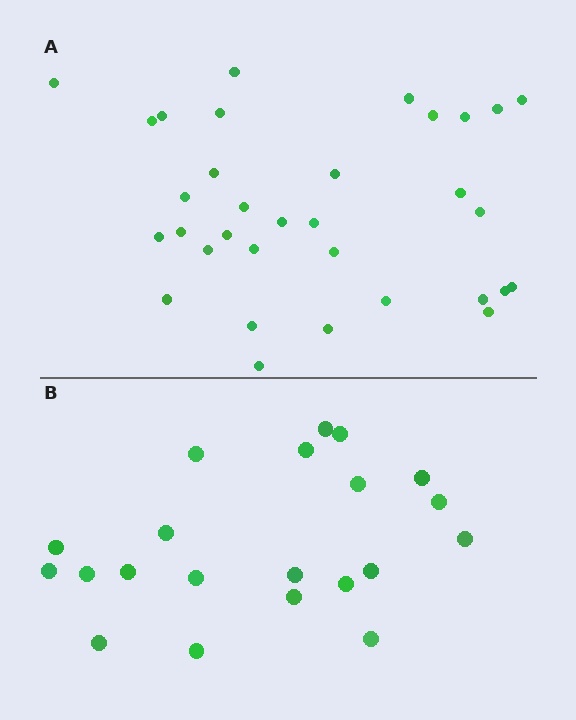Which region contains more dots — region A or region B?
Region A (the top region) has more dots.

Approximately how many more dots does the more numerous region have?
Region A has roughly 12 or so more dots than region B.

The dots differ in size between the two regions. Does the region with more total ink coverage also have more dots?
No. Region B has more total ink coverage because its dots are larger, but region A actually contains more individual dots. Total area can be misleading — the number of items is what matters here.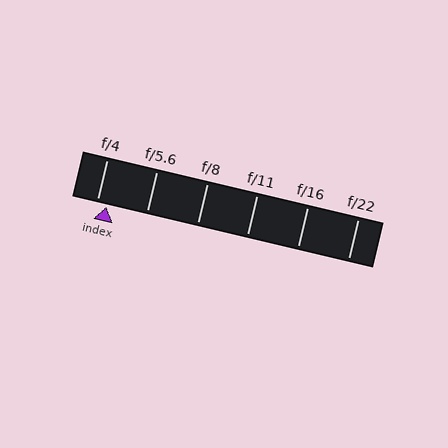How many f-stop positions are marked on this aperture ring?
There are 6 f-stop positions marked.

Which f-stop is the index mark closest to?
The index mark is closest to f/4.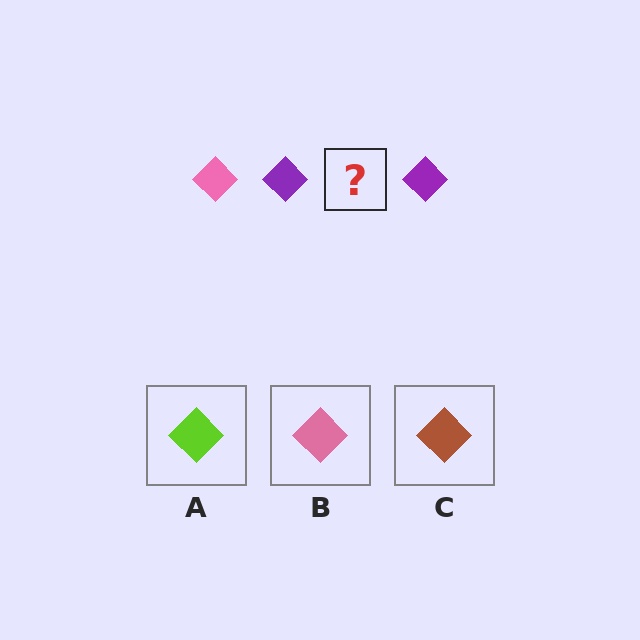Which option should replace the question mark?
Option B.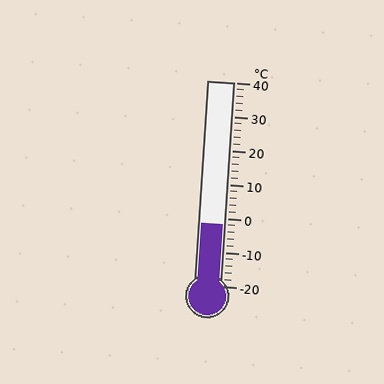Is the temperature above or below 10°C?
The temperature is below 10°C.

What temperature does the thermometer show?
The thermometer shows approximately -2°C.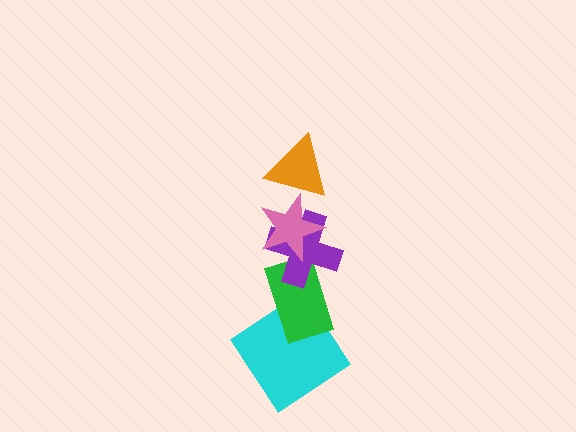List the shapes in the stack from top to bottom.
From top to bottom: the orange triangle, the pink star, the purple cross, the green rectangle, the cyan diamond.